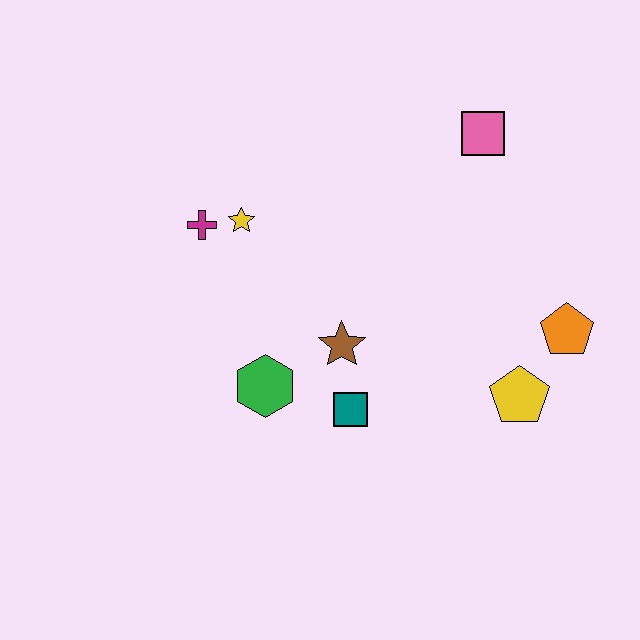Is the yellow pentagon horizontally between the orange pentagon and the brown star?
Yes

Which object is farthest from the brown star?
The pink square is farthest from the brown star.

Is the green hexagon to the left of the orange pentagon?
Yes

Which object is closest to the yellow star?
The magenta cross is closest to the yellow star.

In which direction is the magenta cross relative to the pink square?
The magenta cross is to the left of the pink square.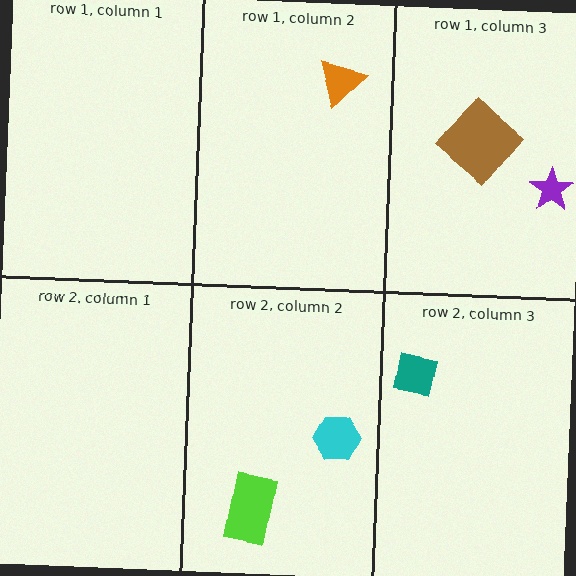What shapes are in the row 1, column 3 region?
The brown diamond, the purple star.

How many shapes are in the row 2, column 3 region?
1.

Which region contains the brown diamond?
The row 1, column 3 region.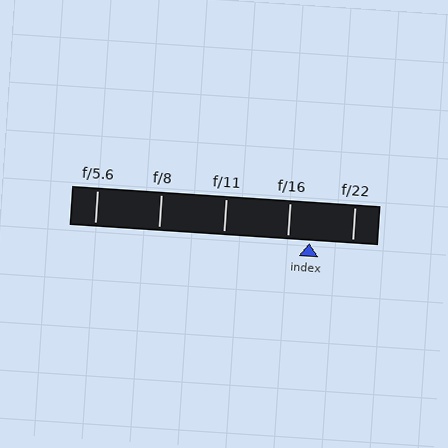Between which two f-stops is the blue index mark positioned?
The index mark is between f/16 and f/22.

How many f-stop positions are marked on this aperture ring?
There are 5 f-stop positions marked.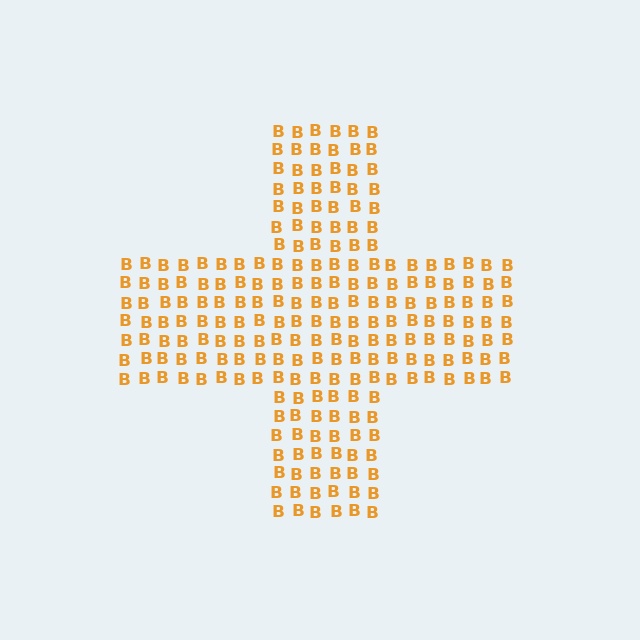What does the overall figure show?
The overall figure shows a cross.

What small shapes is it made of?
It is made of small letter B's.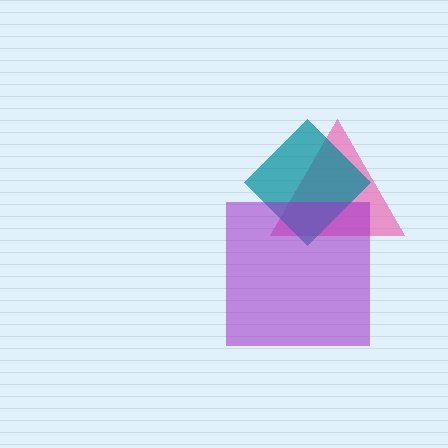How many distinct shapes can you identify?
There are 3 distinct shapes: a pink triangle, a teal diamond, a purple square.